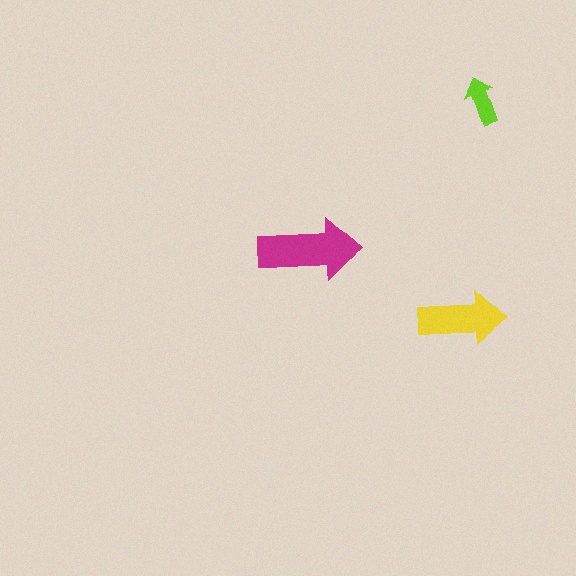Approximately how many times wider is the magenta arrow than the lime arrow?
About 2 times wider.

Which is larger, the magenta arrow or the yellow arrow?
The magenta one.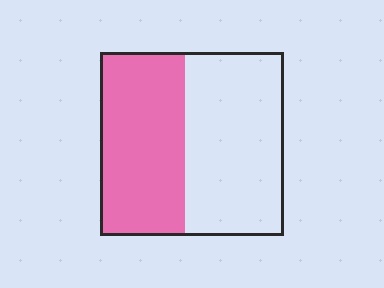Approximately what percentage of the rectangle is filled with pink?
Approximately 45%.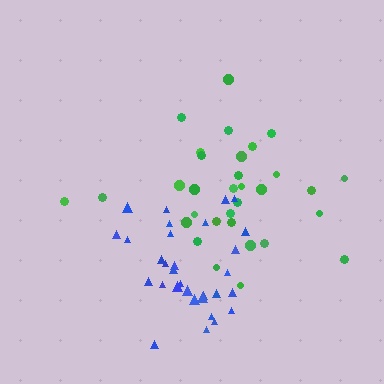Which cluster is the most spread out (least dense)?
Green.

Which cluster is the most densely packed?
Blue.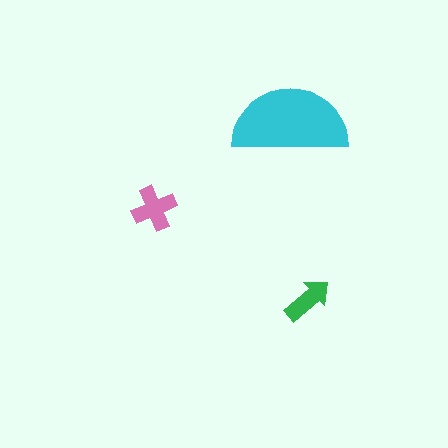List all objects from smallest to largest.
The green arrow, the pink cross, the cyan semicircle.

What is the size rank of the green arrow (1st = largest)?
3rd.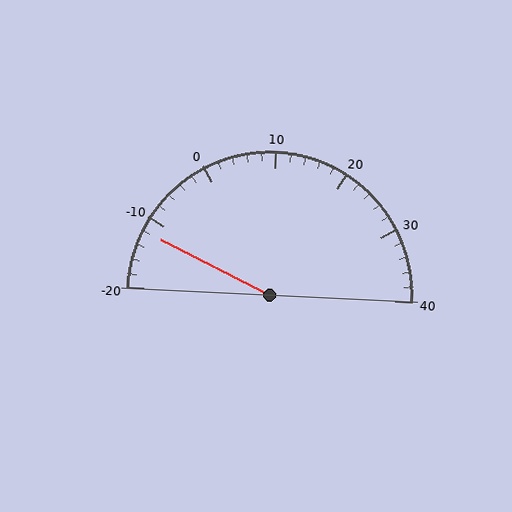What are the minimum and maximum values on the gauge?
The gauge ranges from -20 to 40.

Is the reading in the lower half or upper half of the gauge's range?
The reading is in the lower half of the range (-20 to 40).